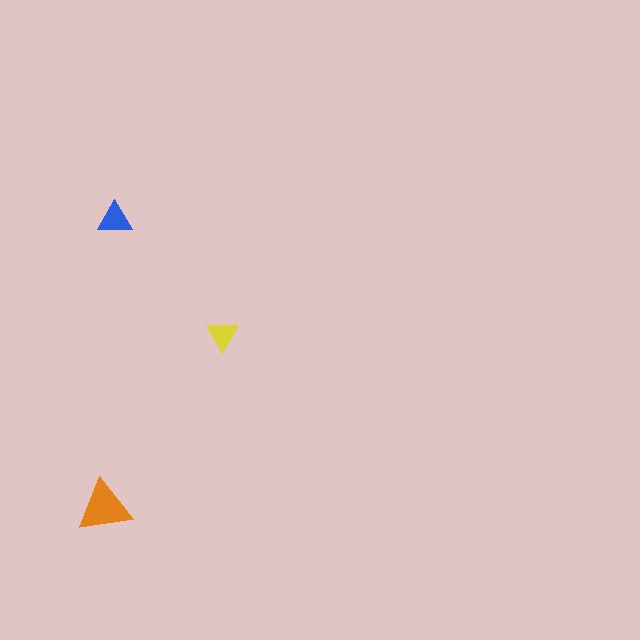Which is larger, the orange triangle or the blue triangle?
The orange one.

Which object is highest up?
The blue triangle is topmost.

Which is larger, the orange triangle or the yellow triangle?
The orange one.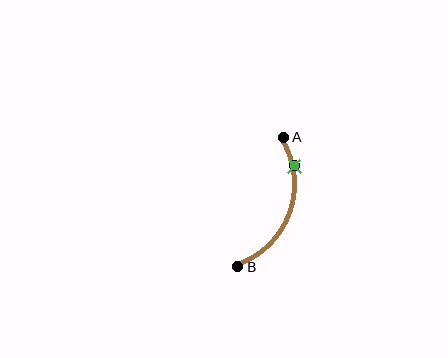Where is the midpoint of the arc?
The arc midpoint is the point on the curve farthest from the straight line joining A and B. It sits to the right of that line.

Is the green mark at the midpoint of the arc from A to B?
No. The green mark lies on the arc but is closer to endpoint A. The arc midpoint would be at the point on the curve equidistant along the arc from both A and B.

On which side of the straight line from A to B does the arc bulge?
The arc bulges to the right of the straight line connecting A and B.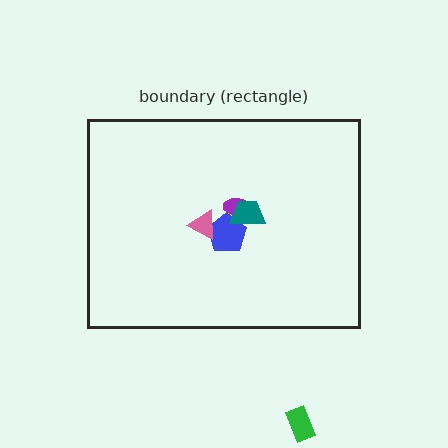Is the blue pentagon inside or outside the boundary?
Inside.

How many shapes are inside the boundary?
4 inside, 1 outside.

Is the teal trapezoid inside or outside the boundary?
Inside.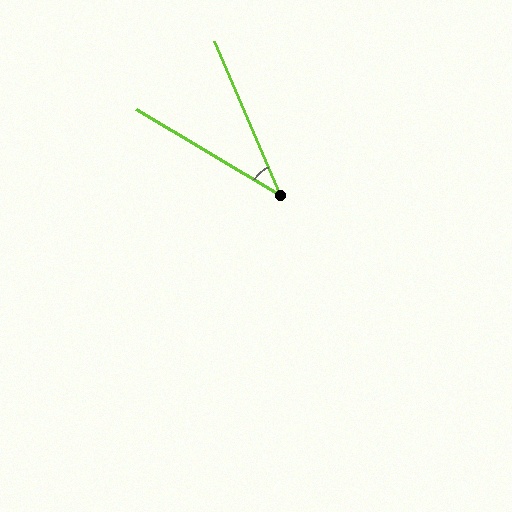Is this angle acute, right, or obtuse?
It is acute.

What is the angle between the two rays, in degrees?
Approximately 36 degrees.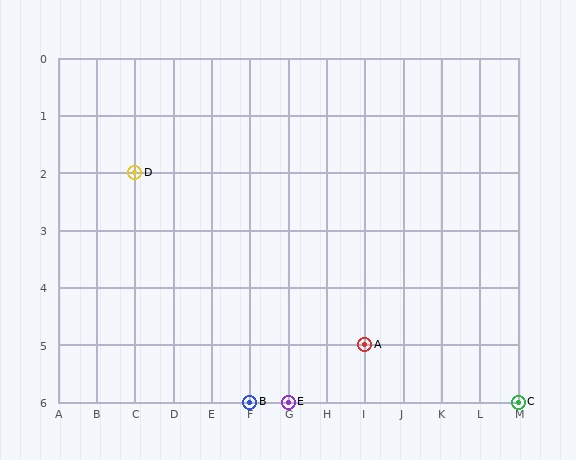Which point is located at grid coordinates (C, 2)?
Point D is at (C, 2).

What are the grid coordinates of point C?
Point C is at grid coordinates (M, 6).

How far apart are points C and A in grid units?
Points C and A are 4 columns and 1 row apart (about 4.1 grid units diagonally).